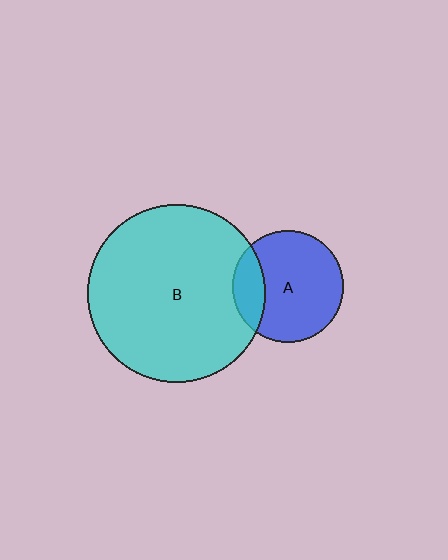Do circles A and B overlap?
Yes.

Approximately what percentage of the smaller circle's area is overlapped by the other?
Approximately 20%.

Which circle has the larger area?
Circle B (cyan).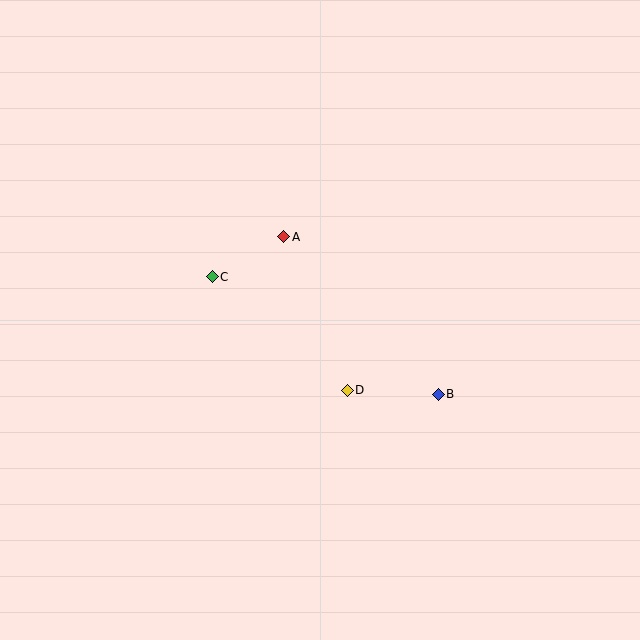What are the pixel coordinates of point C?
Point C is at (212, 277).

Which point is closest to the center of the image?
Point D at (347, 390) is closest to the center.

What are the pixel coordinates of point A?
Point A is at (284, 237).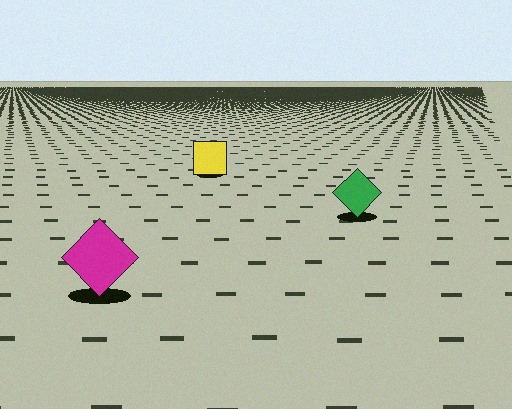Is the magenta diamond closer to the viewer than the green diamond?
Yes. The magenta diamond is closer — you can tell from the texture gradient: the ground texture is coarser near it.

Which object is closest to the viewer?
The magenta diamond is closest. The texture marks near it are larger and more spread out.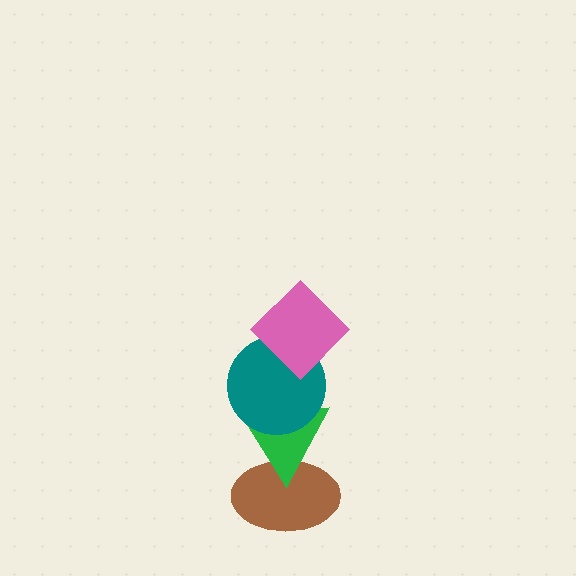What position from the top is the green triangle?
The green triangle is 3rd from the top.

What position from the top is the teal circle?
The teal circle is 2nd from the top.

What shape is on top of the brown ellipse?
The green triangle is on top of the brown ellipse.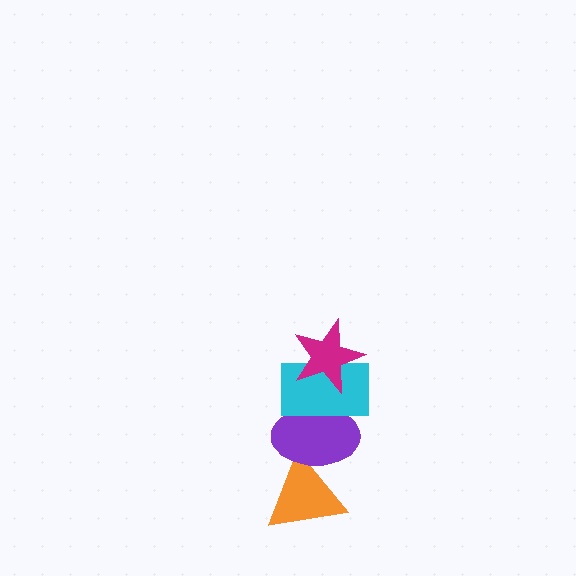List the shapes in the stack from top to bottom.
From top to bottom: the magenta star, the cyan rectangle, the purple ellipse, the orange triangle.